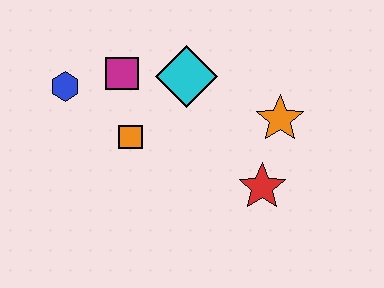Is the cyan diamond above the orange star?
Yes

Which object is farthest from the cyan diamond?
The red star is farthest from the cyan diamond.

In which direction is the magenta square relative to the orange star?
The magenta square is to the left of the orange star.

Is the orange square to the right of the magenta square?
Yes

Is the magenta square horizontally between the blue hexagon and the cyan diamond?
Yes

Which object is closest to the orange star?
The red star is closest to the orange star.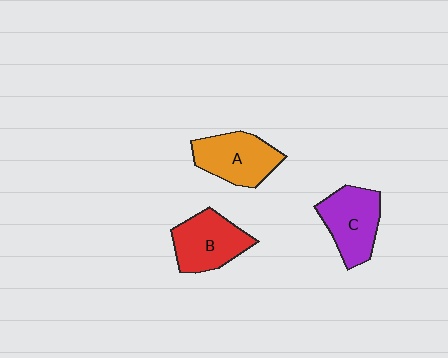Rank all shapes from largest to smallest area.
From largest to smallest: A (orange), C (purple), B (red).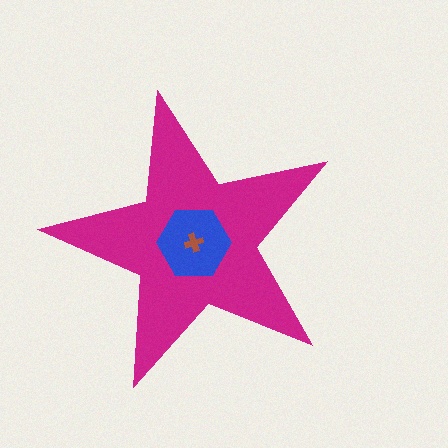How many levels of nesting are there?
3.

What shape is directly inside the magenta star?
The blue hexagon.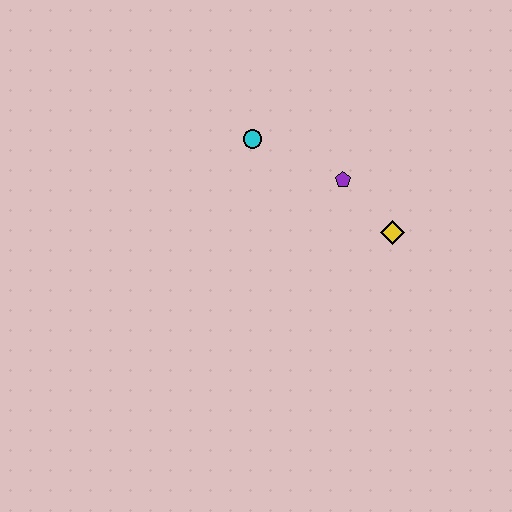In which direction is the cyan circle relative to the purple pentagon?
The cyan circle is to the left of the purple pentagon.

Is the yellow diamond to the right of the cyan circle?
Yes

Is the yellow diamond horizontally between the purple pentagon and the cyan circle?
No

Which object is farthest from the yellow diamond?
The cyan circle is farthest from the yellow diamond.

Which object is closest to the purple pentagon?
The yellow diamond is closest to the purple pentagon.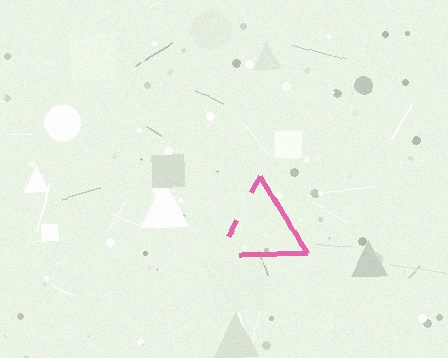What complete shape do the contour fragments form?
The contour fragments form a triangle.